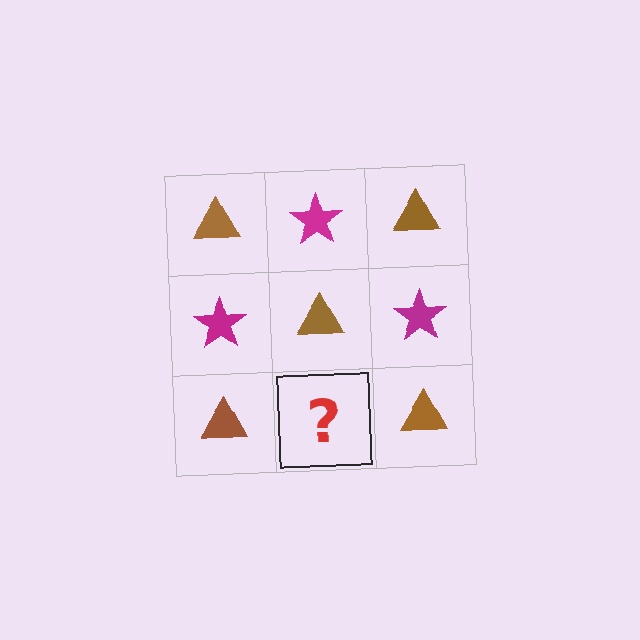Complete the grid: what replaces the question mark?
The question mark should be replaced with a magenta star.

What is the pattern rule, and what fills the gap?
The rule is that it alternates brown triangle and magenta star in a checkerboard pattern. The gap should be filled with a magenta star.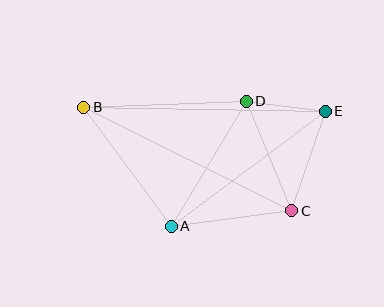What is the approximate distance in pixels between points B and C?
The distance between B and C is approximately 232 pixels.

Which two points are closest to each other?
Points D and E are closest to each other.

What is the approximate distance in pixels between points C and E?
The distance between C and E is approximately 105 pixels.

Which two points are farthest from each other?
Points B and E are farthest from each other.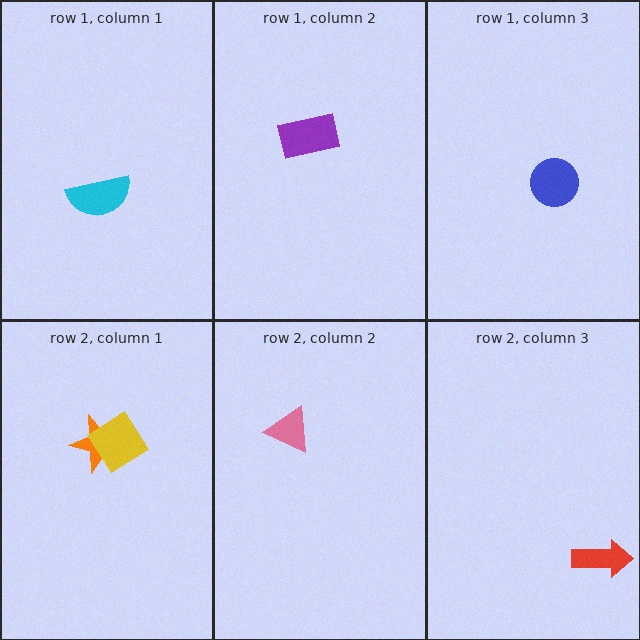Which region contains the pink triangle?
The row 2, column 2 region.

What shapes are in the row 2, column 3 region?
The red arrow.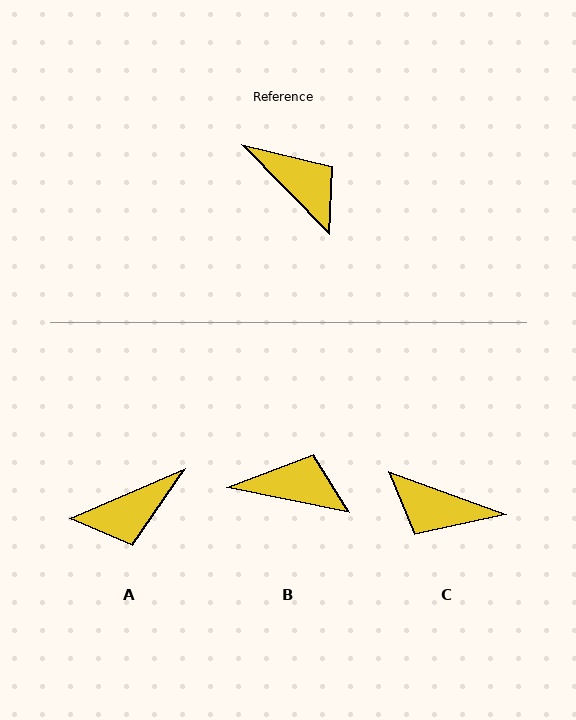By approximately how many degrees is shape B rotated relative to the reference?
Approximately 35 degrees counter-clockwise.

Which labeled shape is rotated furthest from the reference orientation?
C, about 154 degrees away.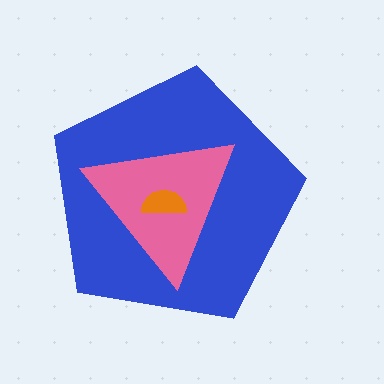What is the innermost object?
The orange semicircle.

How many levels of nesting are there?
3.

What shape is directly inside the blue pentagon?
The pink triangle.